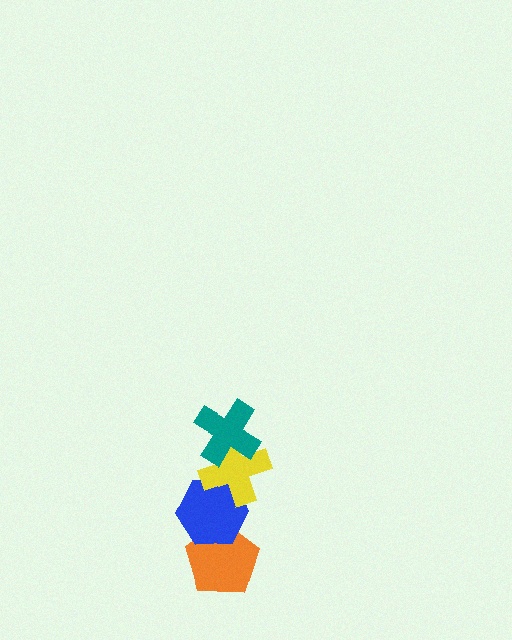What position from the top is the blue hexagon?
The blue hexagon is 3rd from the top.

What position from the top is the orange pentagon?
The orange pentagon is 4th from the top.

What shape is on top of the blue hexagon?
The yellow cross is on top of the blue hexagon.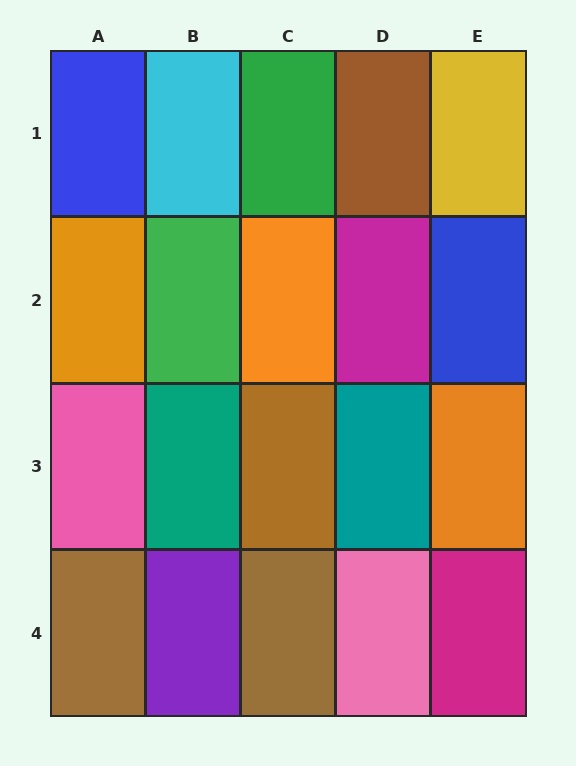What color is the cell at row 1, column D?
Brown.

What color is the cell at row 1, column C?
Green.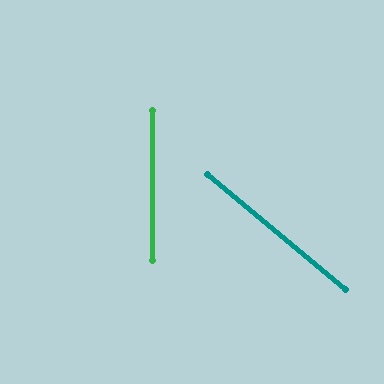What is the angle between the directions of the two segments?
Approximately 50 degrees.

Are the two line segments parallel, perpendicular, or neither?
Neither parallel nor perpendicular — they differ by about 50°.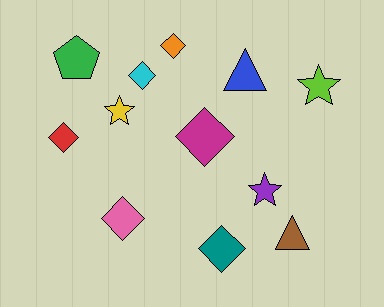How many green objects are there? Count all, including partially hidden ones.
There is 1 green object.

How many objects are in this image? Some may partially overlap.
There are 12 objects.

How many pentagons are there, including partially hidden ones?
There is 1 pentagon.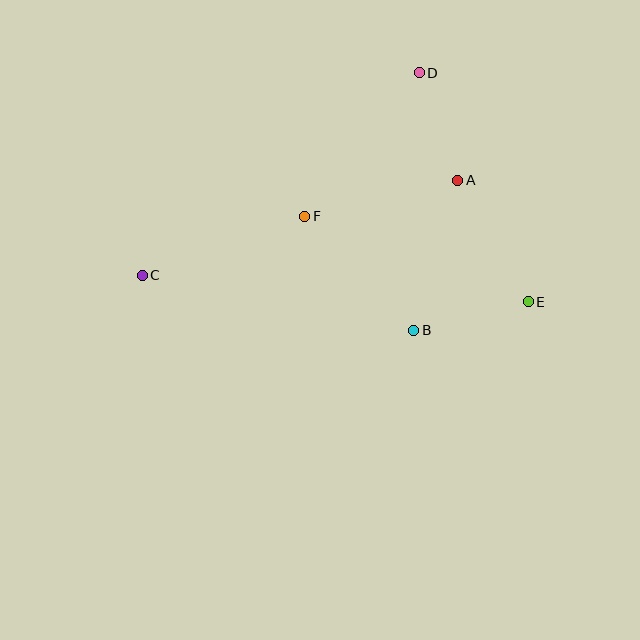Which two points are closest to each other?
Points A and D are closest to each other.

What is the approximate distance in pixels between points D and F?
The distance between D and F is approximately 183 pixels.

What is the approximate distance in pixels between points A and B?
The distance between A and B is approximately 157 pixels.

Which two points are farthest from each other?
Points C and E are farthest from each other.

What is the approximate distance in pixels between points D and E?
The distance between D and E is approximately 254 pixels.